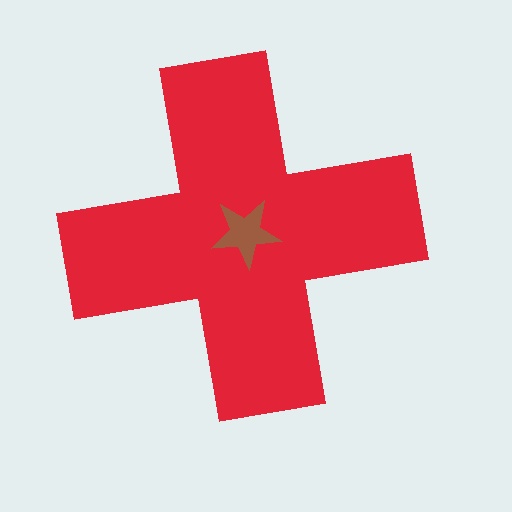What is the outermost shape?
The red cross.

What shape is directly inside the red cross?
The brown star.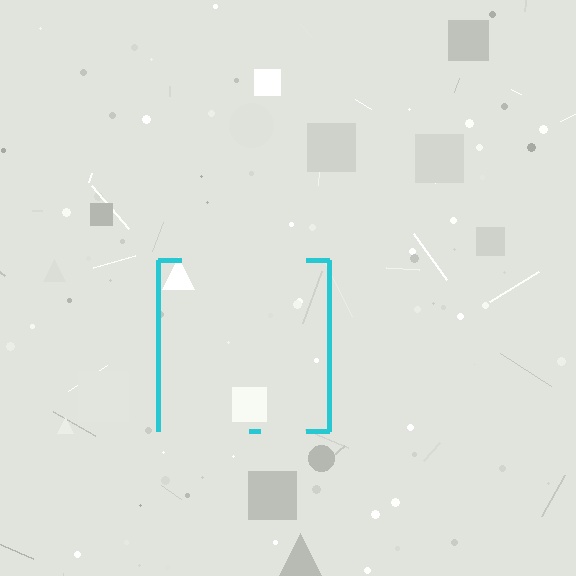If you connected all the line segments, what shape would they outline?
They would outline a square.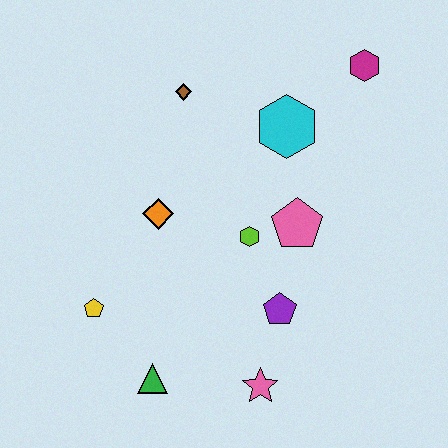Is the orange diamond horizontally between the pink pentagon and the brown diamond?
No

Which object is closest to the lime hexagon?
The pink pentagon is closest to the lime hexagon.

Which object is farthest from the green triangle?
The magenta hexagon is farthest from the green triangle.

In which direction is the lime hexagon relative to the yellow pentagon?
The lime hexagon is to the right of the yellow pentagon.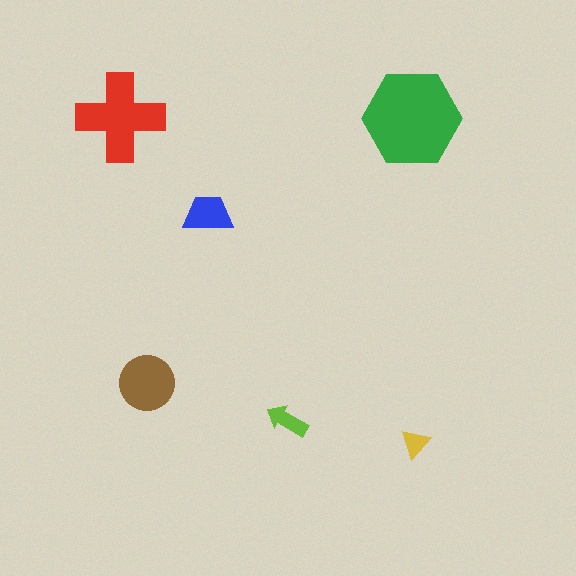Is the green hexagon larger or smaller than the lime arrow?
Larger.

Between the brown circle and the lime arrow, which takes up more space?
The brown circle.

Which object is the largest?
The green hexagon.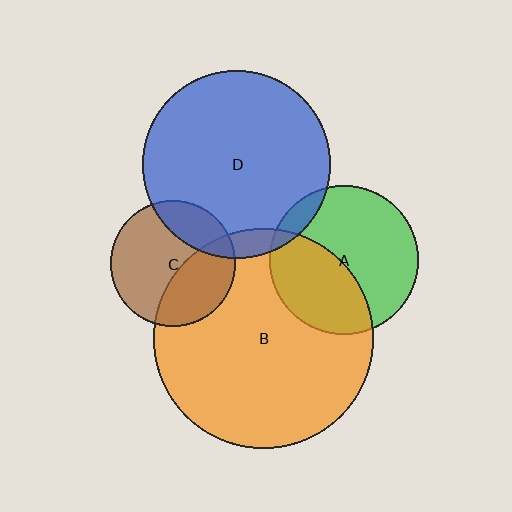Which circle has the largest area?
Circle B (orange).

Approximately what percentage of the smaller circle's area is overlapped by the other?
Approximately 5%.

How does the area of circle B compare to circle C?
Approximately 3.1 times.